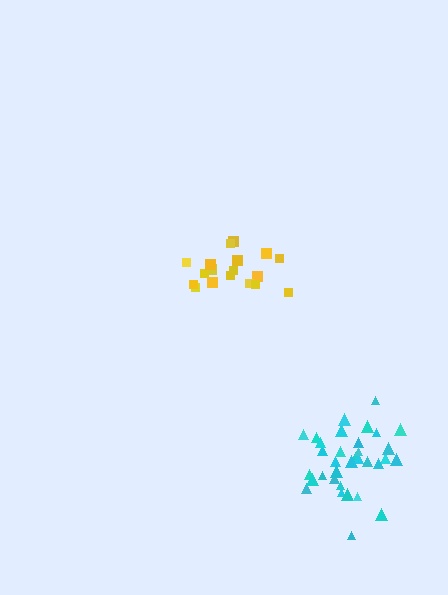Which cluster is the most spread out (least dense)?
Yellow.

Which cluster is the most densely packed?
Cyan.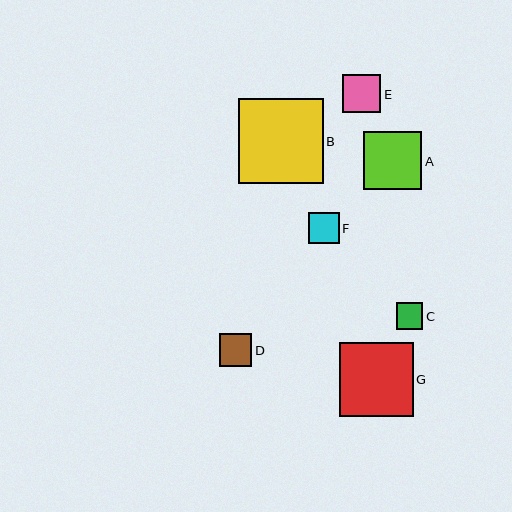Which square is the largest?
Square B is the largest with a size of approximately 85 pixels.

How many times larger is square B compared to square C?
Square B is approximately 3.2 times the size of square C.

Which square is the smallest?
Square C is the smallest with a size of approximately 27 pixels.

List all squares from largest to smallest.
From largest to smallest: B, G, A, E, D, F, C.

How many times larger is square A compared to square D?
Square A is approximately 1.8 times the size of square D.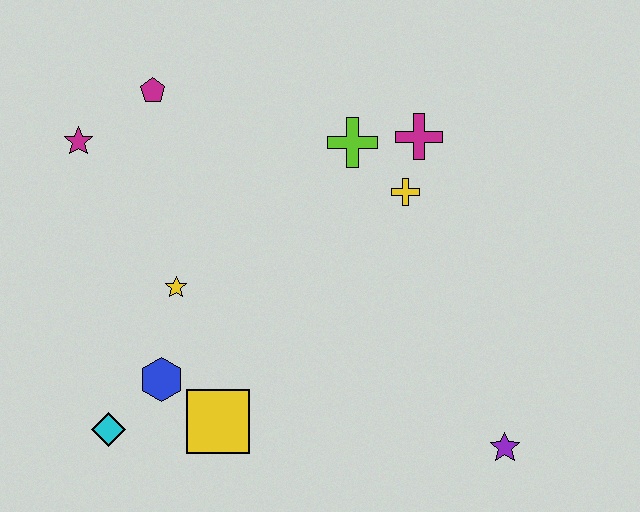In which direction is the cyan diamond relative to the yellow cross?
The cyan diamond is to the left of the yellow cross.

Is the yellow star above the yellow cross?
No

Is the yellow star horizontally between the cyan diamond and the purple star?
Yes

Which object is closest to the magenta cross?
The yellow cross is closest to the magenta cross.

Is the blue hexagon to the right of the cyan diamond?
Yes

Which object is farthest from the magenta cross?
The cyan diamond is farthest from the magenta cross.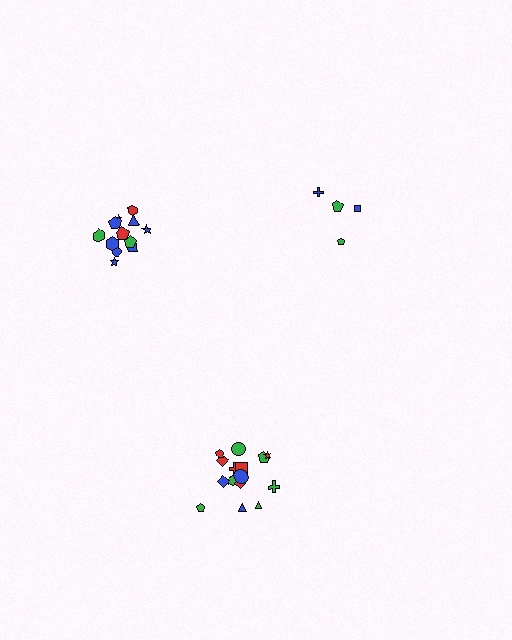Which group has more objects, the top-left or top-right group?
The top-left group.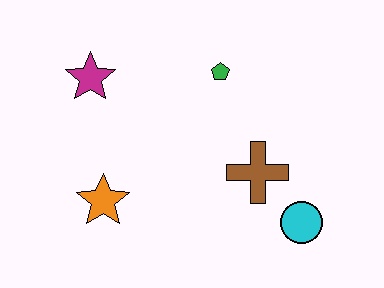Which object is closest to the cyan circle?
The brown cross is closest to the cyan circle.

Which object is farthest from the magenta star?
The cyan circle is farthest from the magenta star.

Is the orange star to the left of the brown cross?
Yes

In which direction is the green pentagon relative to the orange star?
The green pentagon is above the orange star.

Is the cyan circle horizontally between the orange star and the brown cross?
No